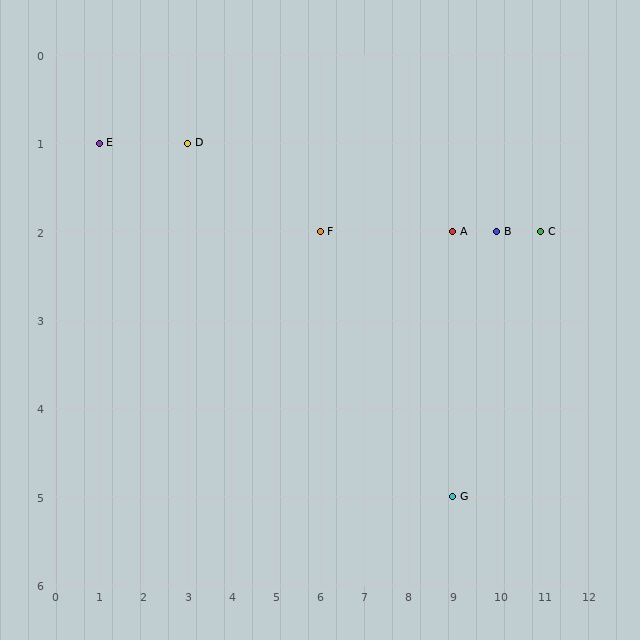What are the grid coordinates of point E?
Point E is at grid coordinates (1, 1).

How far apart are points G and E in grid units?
Points G and E are 8 columns and 4 rows apart (about 8.9 grid units diagonally).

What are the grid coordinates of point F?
Point F is at grid coordinates (6, 2).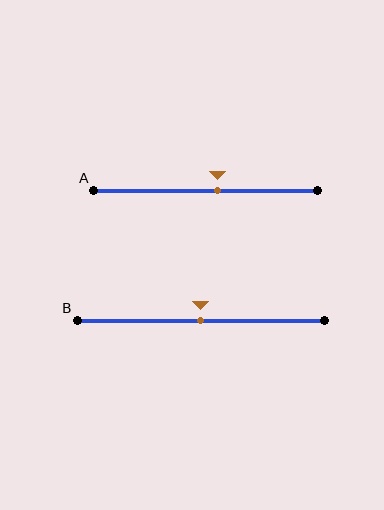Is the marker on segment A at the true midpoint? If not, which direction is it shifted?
No, the marker on segment A is shifted to the right by about 5% of the segment length.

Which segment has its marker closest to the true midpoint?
Segment B has its marker closest to the true midpoint.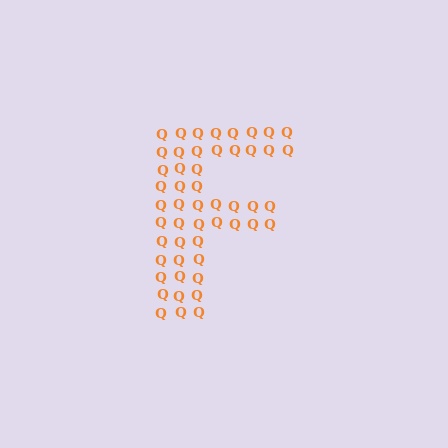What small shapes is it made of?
It is made of small letter Q's.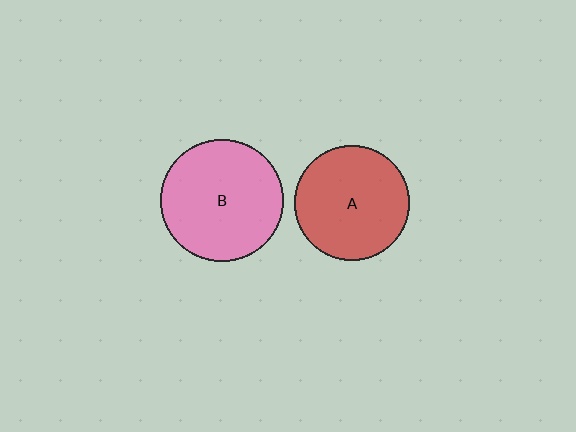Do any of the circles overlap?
No, none of the circles overlap.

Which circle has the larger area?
Circle B (pink).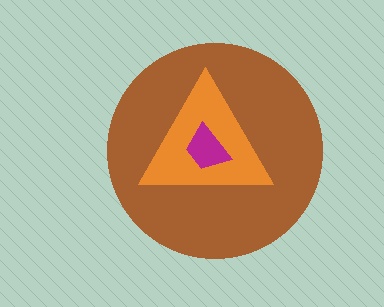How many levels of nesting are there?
3.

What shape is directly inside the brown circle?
The orange triangle.